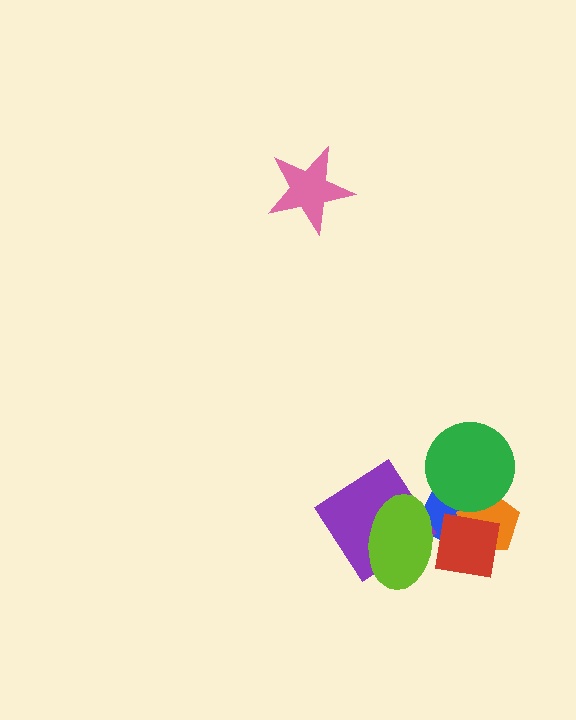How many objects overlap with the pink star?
0 objects overlap with the pink star.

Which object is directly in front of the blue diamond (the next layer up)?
The orange pentagon is directly in front of the blue diamond.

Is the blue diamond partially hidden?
Yes, it is partially covered by another shape.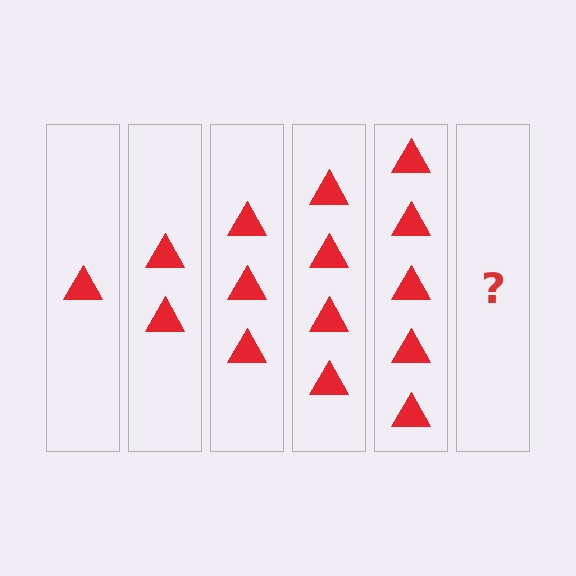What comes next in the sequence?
The next element should be 6 triangles.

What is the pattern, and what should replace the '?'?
The pattern is that each step adds one more triangle. The '?' should be 6 triangles.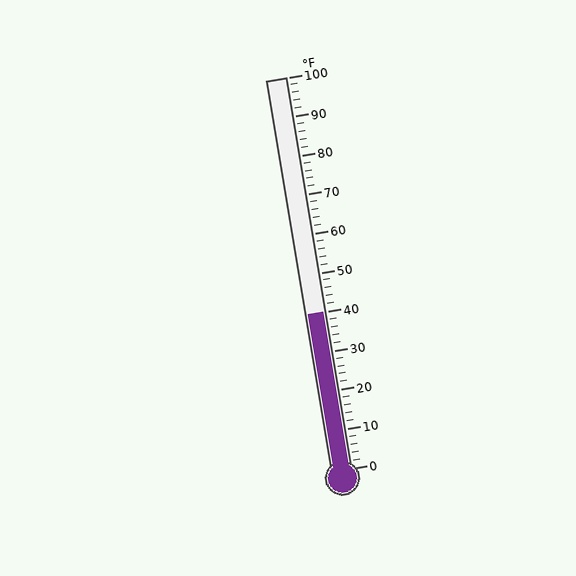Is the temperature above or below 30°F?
The temperature is above 30°F.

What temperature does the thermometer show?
The thermometer shows approximately 40°F.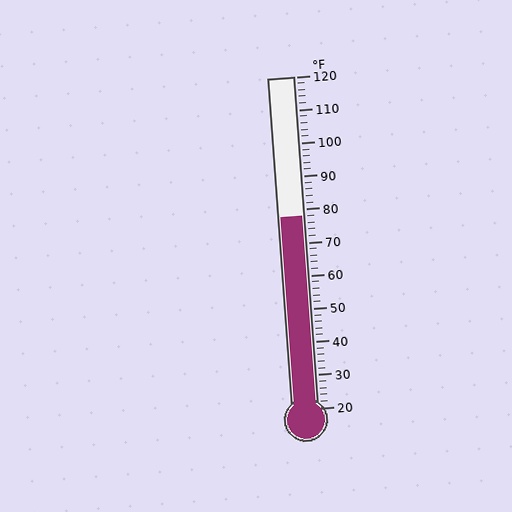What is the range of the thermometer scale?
The thermometer scale ranges from 20°F to 120°F.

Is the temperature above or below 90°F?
The temperature is below 90°F.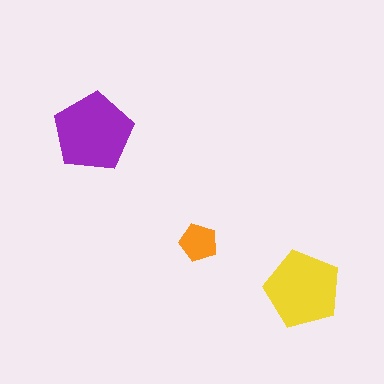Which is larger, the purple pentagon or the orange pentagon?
The purple one.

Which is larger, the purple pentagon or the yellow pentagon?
The purple one.